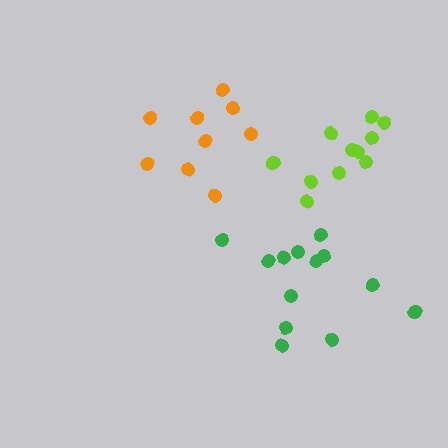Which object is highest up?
The lime cluster is topmost.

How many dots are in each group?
Group 1: 13 dots, Group 2: 11 dots, Group 3: 9 dots (33 total).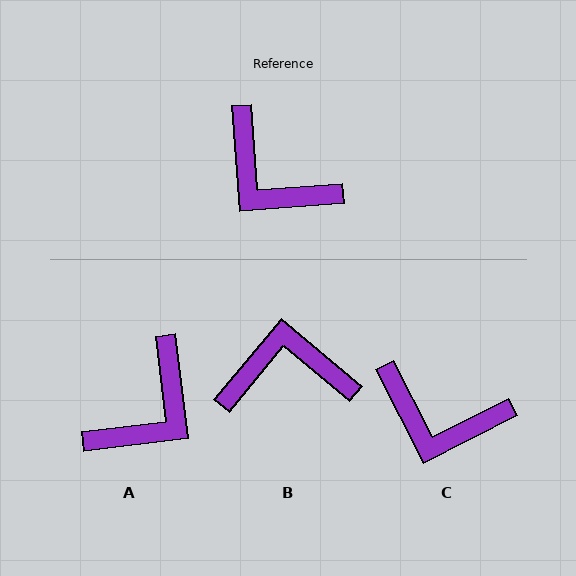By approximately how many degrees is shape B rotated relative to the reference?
Approximately 134 degrees clockwise.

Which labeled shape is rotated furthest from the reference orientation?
B, about 134 degrees away.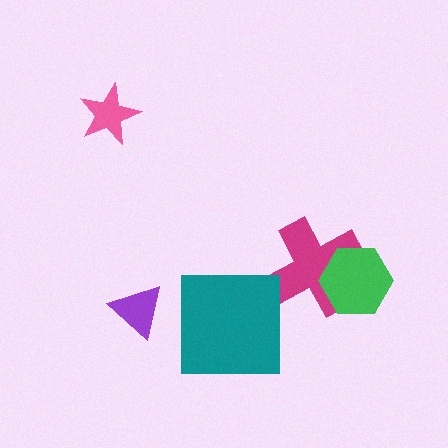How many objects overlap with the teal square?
0 objects overlap with the teal square.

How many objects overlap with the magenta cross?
1 object overlaps with the magenta cross.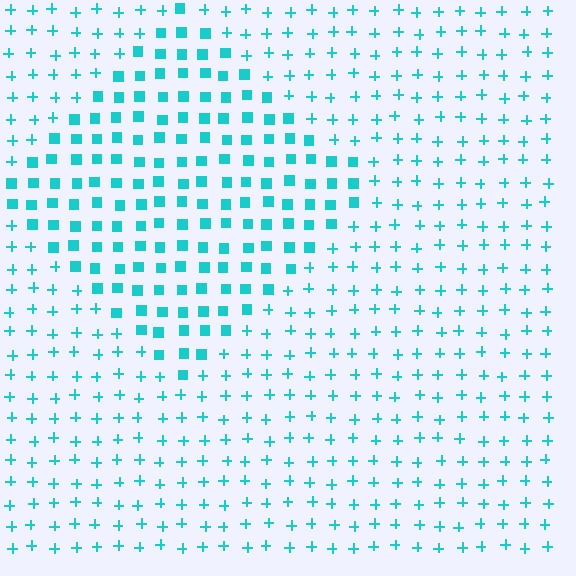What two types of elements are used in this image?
The image uses squares inside the diamond region and plus signs outside it.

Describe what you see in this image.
The image is filled with small cyan elements arranged in a uniform grid. A diamond-shaped region contains squares, while the surrounding area contains plus signs. The boundary is defined purely by the change in element shape.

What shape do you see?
I see a diamond.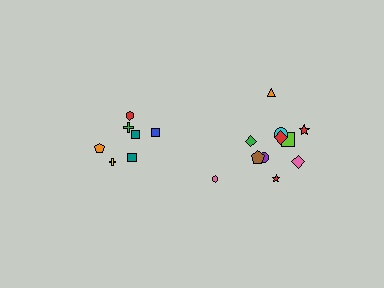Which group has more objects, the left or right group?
The right group.